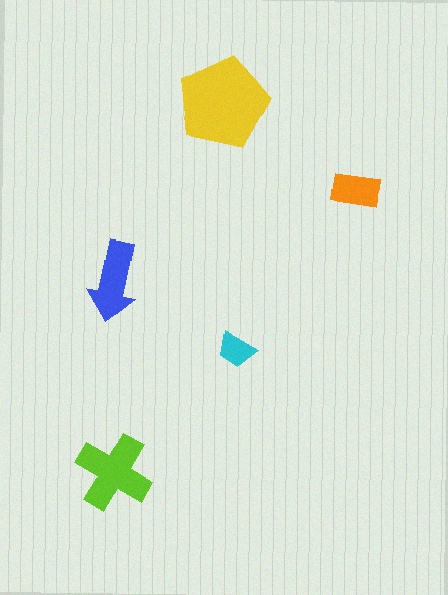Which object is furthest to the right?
The orange rectangle is rightmost.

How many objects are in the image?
There are 5 objects in the image.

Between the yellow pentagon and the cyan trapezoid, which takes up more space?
The yellow pentagon.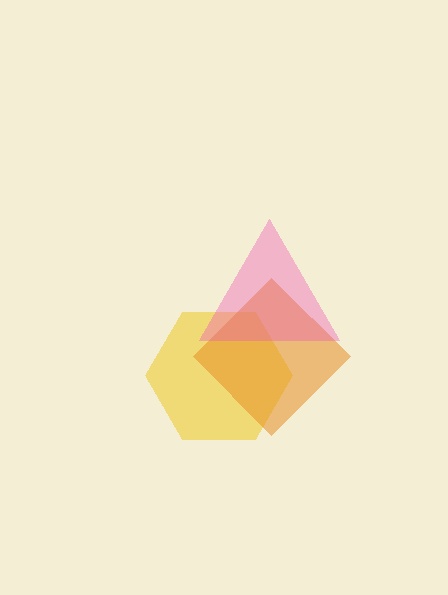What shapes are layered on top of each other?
The layered shapes are: a yellow hexagon, an orange diamond, a pink triangle.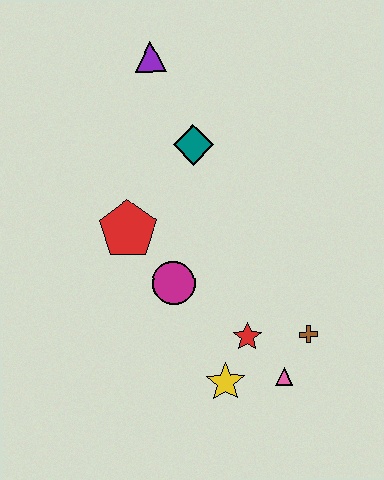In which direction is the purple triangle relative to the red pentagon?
The purple triangle is above the red pentagon.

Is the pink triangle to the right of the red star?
Yes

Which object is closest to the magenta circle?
The red pentagon is closest to the magenta circle.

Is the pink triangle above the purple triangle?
No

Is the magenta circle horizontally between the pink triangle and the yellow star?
No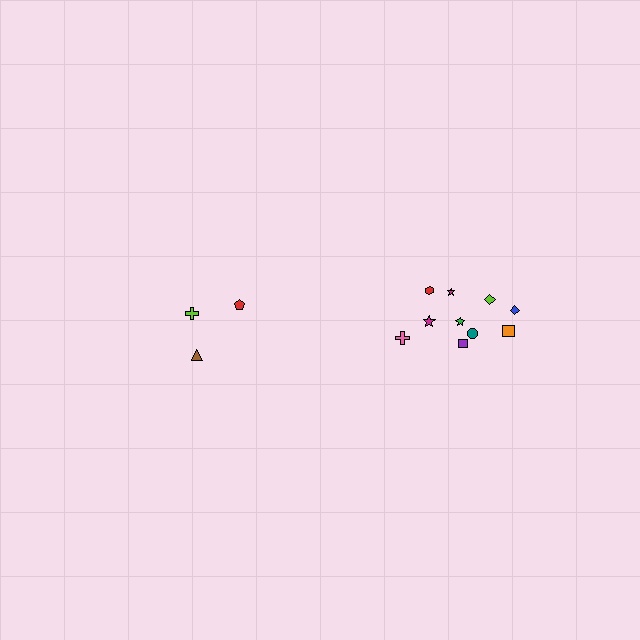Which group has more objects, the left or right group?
The right group.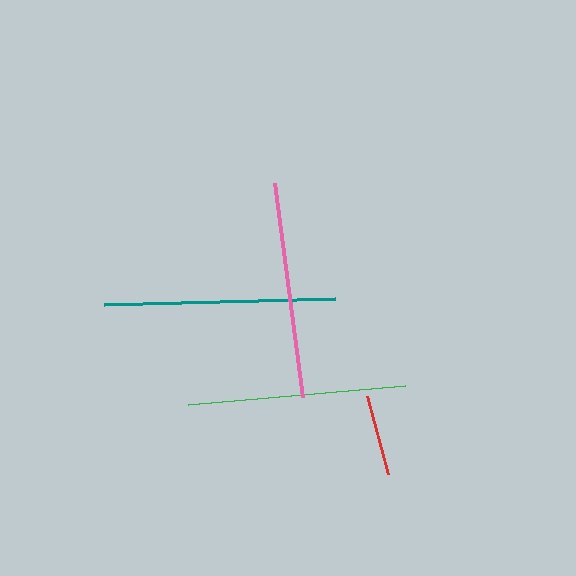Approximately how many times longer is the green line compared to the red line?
The green line is approximately 2.7 times the length of the red line.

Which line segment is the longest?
The teal line is the longest at approximately 231 pixels.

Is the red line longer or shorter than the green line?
The green line is longer than the red line.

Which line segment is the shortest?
The red line is the shortest at approximately 81 pixels.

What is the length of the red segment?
The red segment is approximately 81 pixels long.